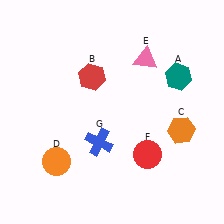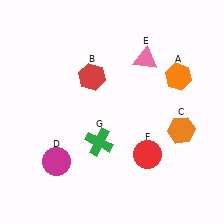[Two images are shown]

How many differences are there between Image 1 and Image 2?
There are 3 differences between the two images.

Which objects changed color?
A changed from teal to orange. D changed from orange to magenta. G changed from blue to green.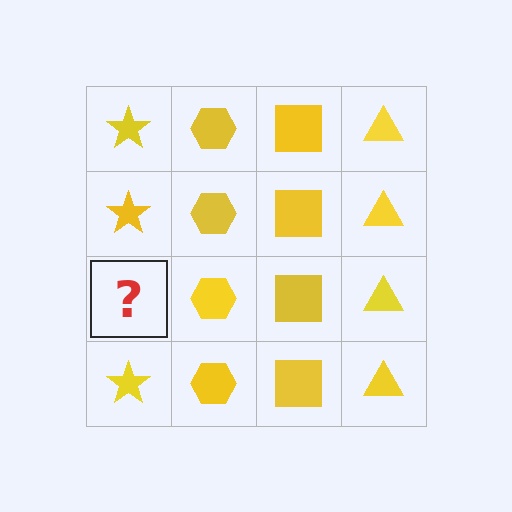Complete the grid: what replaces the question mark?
The question mark should be replaced with a yellow star.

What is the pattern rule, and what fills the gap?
The rule is that each column has a consistent shape. The gap should be filled with a yellow star.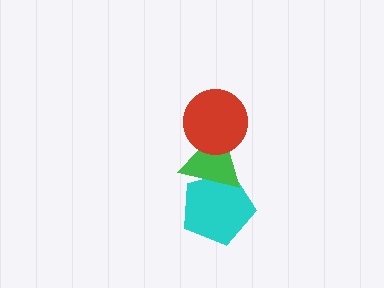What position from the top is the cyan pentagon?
The cyan pentagon is 3rd from the top.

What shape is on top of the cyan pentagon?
The green triangle is on top of the cyan pentagon.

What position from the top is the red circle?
The red circle is 1st from the top.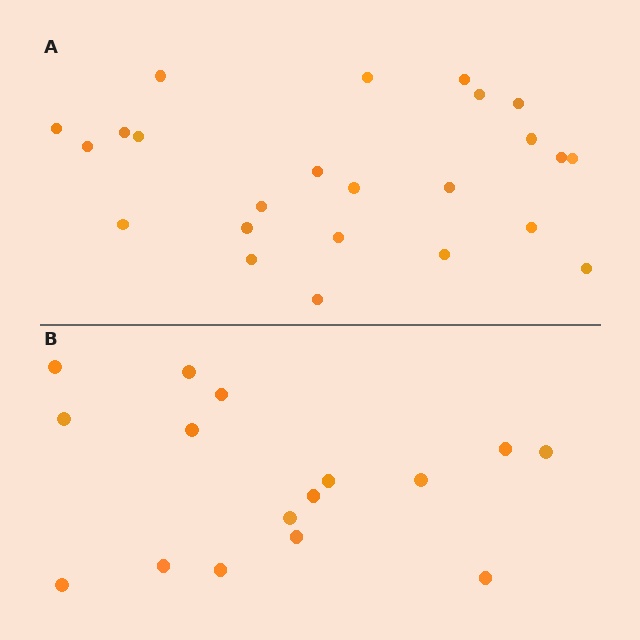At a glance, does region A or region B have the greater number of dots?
Region A (the top region) has more dots.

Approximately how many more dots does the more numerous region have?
Region A has roughly 8 or so more dots than region B.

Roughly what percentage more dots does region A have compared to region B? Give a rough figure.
About 50% more.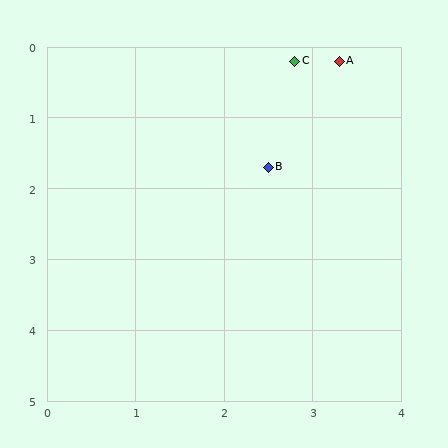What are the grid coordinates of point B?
Point B is at approximately (2.5, 1.7).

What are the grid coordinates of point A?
Point A is at approximately (3.3, 0.2).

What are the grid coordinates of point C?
Point C is at approximately (2.8, 0.2).